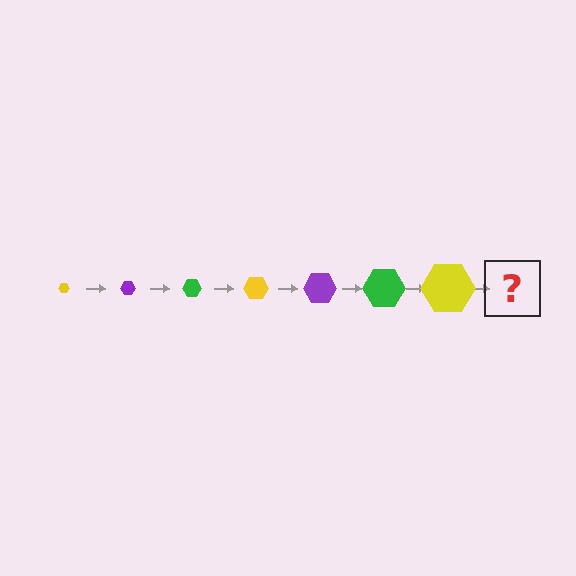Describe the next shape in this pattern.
It should be a purple hexagon, larger than the previous one.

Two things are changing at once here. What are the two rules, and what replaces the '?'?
The two rules are that the hexagon grows larger each step and the color cycles through yellow, purple, and green. The '?' should be a purple hexagon, larger than the previous one.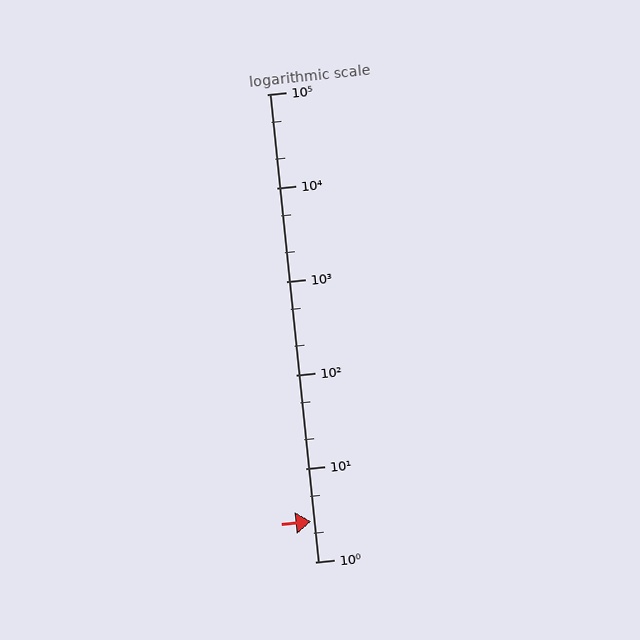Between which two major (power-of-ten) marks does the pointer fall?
The pointer is between 1 and 10.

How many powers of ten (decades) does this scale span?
The scale spans 5 decades, from 1 to 100000.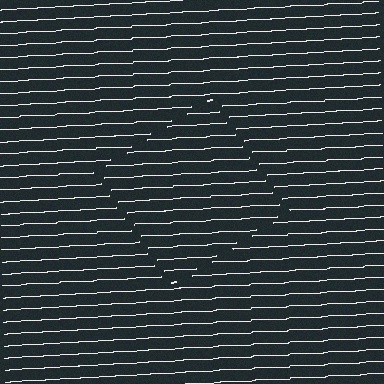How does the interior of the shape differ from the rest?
The interior of the shape contains the same grating, shifted by half a period — the contour is defined by the phase discontinuity where line-ends from the inner and outer gratings abut.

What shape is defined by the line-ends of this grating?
An illusory square. The interior of the shape contains the same grating, shifted by half a period — the contour is defined by the phase discontinuity where line-ends from the inner and outer gratings abut.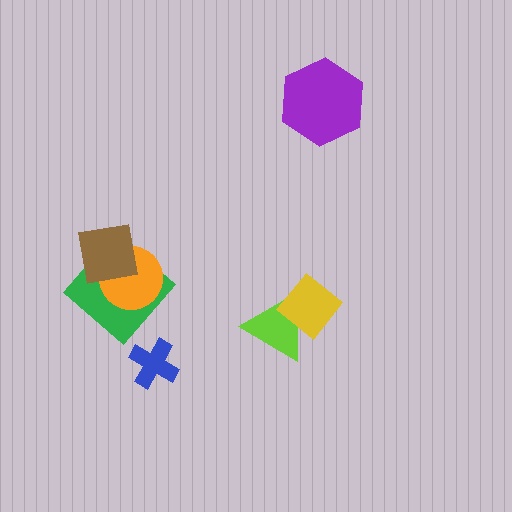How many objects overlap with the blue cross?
0 objects overlap with the blue cross.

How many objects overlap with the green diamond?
2 objects overlap with the green diamond.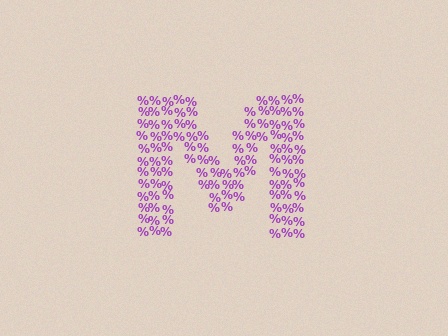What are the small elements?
The small elements are percent signs.